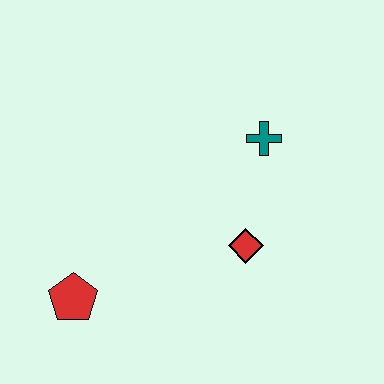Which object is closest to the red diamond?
The teal cross is closest to the red diamond.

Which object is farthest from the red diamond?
The red pentagon is farthest from the red diamond.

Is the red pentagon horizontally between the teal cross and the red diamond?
No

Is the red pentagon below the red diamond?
Yes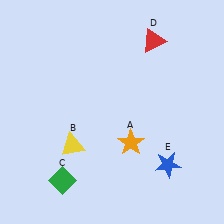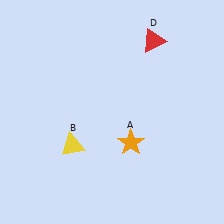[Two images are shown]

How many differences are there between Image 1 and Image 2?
There are 2 differences between the two images.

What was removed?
The blue star (E), the green diamond (C) were removed in Image 2.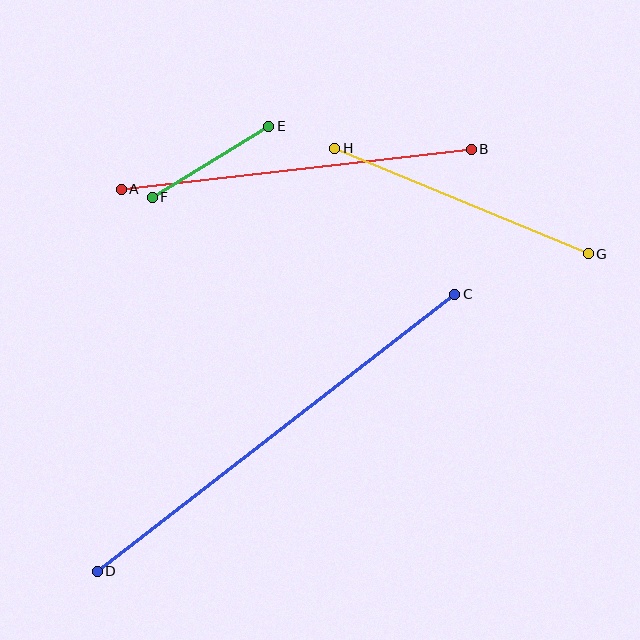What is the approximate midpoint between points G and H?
The midpoint is at approximately (461, 201) pixels.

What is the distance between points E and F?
The distance is approximately 136 pixels.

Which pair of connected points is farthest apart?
Points C and D are farthest apart.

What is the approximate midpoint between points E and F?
The midpoint is at approximately (210, 162) pixels.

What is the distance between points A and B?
The distance is approximately 352 pixels.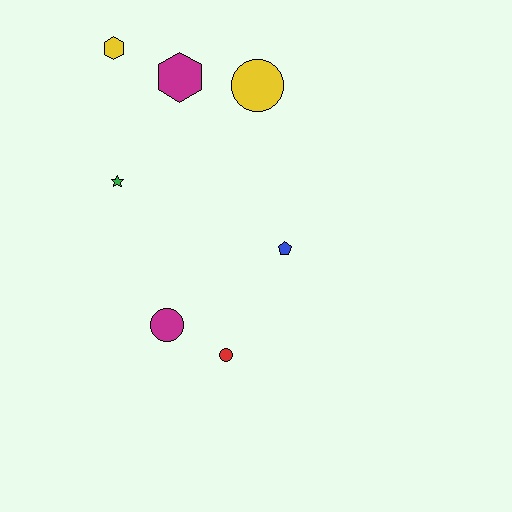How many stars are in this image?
There is 1 star.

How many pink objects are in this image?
There are no pink objects.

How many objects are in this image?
There are 7 objects.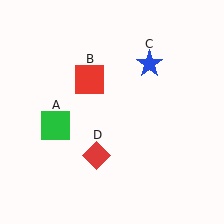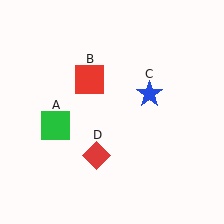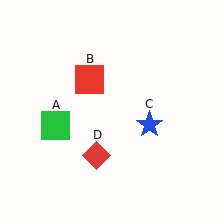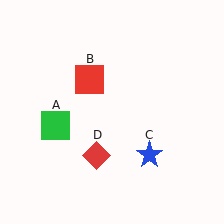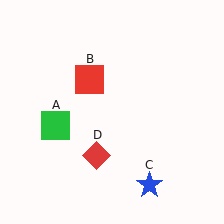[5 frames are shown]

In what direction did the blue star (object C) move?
The blue star (object C) moved down.